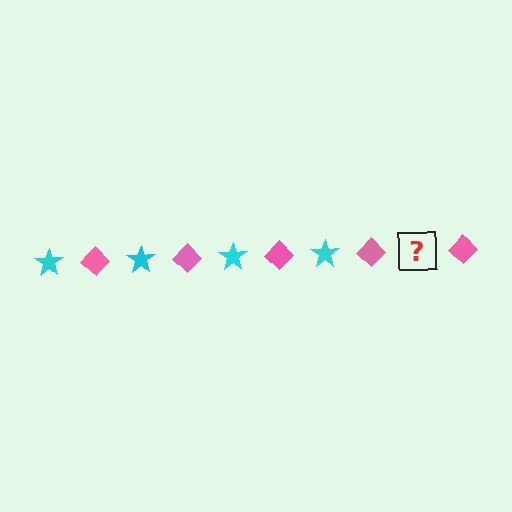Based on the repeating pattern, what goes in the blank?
The blank should be a cyan star.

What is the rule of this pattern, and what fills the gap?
The rule is that the pattern alternates between cyan star and pink diamond. The gap should be filled with a cyan star.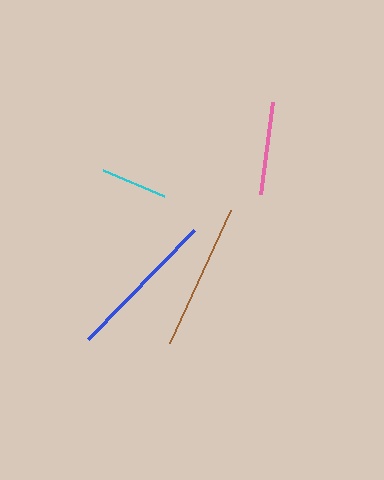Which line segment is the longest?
The blue line is the longest at approximately 153 pixels.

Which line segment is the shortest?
The cyan line is the shortest at approximately 66 pixels.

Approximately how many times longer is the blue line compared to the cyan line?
The blue line is approximately 2.3 times the length of the cyan line.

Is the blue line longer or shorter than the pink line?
The blue line is longer than the pink line.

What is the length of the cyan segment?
The cyan segment is approximately 66 pixels long.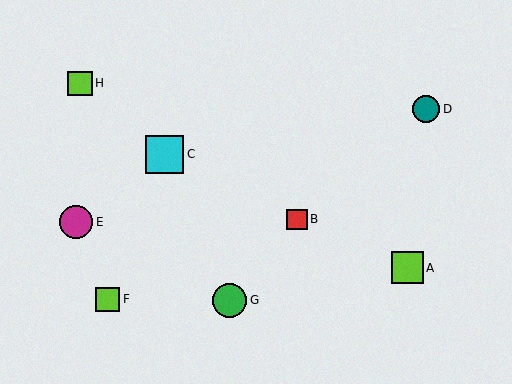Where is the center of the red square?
The center of the red square is at (297, 219).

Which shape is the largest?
The cyan square (labeled C) is the largest.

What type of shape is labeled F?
Shape F is a lime square.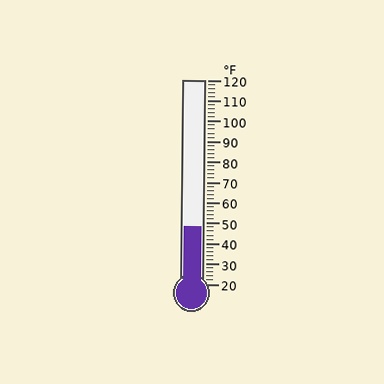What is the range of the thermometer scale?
The thermometer scale ranges from 20°F to 120°F.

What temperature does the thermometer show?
The thermometer shows approximately 48°F.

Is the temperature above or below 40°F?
The temperature is above 40°F.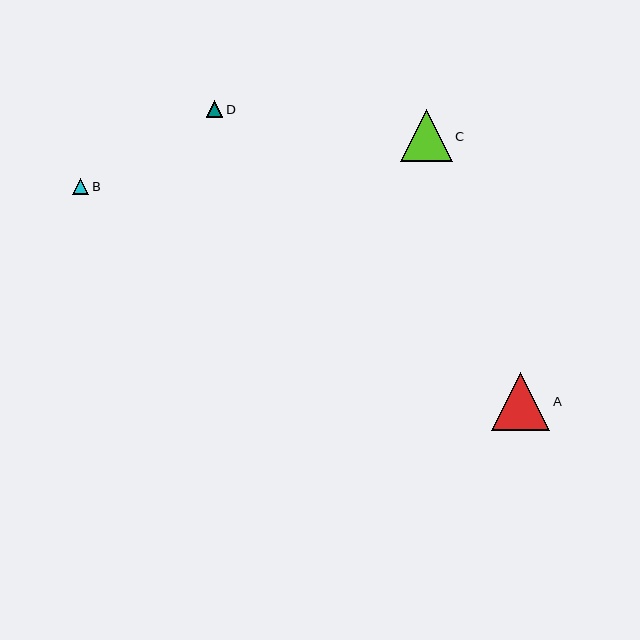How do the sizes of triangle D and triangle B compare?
Triangle D and triangle B are approximately the same size.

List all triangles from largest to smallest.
From largest to smallest: A, C, D, B.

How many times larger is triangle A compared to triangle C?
Triangle A is approximately 1.1 times the size of triangle C.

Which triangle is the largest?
Triangle A is the largest with a size of approximately 58 pixels.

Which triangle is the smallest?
Triangle B is the smallest with a size of approximately 16 pixels.